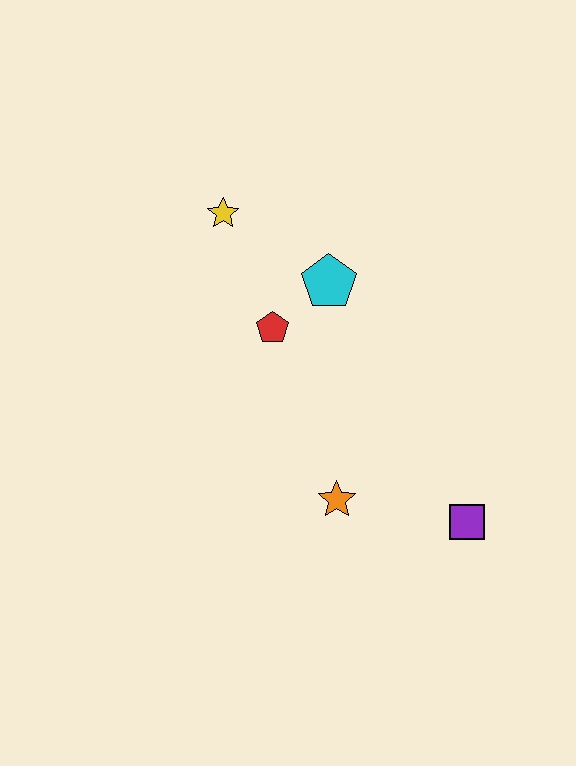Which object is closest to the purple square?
The orange star is closest to the purple square.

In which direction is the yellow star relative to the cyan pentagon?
The yellow star is to the left of the cyan pentagon.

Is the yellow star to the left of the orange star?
Yes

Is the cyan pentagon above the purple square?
Yes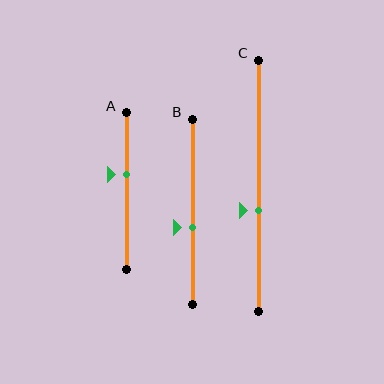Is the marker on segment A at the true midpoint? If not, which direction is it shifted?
No, the marker on segment A is shifted upward by about 11% of the segment length.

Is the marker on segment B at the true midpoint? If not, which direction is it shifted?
No, the marker on segment B is shifted downward by about 9% of the segment length.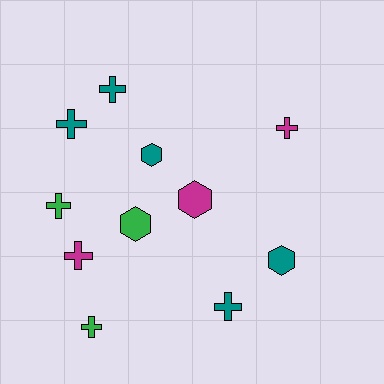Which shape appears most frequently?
Cross, with 7 objects.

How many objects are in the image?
There are 11 objects.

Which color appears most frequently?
Teal, with 5 objects.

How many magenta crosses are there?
There are 2 magenta crosses.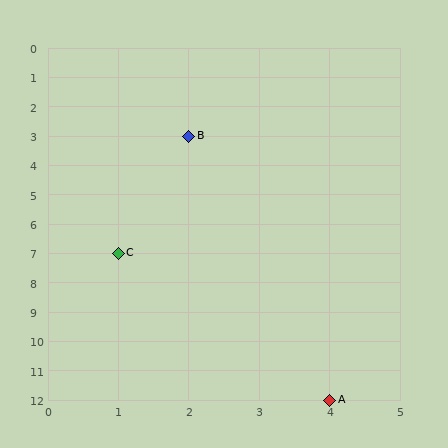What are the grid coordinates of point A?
Point A is at grid coordinates (4, 12).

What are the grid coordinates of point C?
Point C is at grid coordinates (1, 7).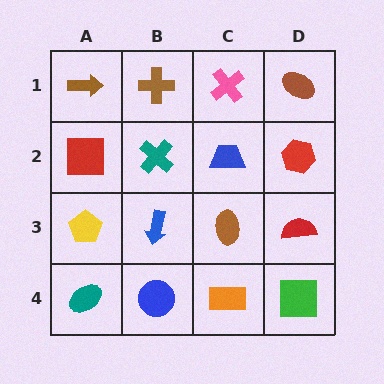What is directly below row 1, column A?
A red square.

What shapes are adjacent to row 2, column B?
A brown cross (row 1, column B), a blue arrow (row 3, column B), a red square (row 2, column A), a blue trapezoid (row 2, column C).